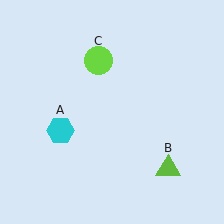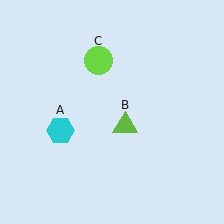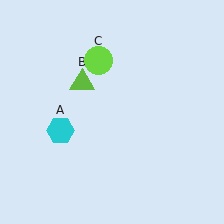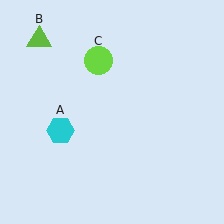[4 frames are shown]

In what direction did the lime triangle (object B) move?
The lime triangle (object B) moved up and to the left.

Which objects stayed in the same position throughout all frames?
Cyan hexagon (object A) and lime circle (object C) remained stationary.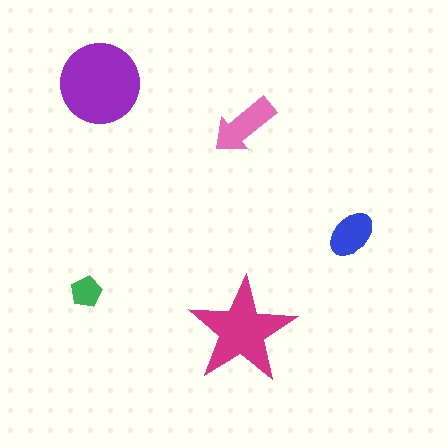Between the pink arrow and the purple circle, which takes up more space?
The purple circle.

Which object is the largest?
The purple circle.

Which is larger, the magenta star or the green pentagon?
The magenta star.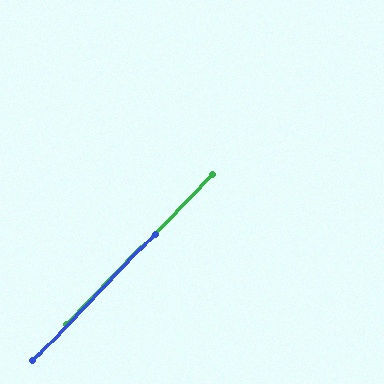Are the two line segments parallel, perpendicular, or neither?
Parallel — their directions differ by only 0.7°.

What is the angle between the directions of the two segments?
Approximately 1 degree.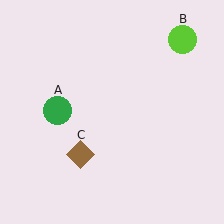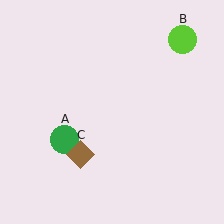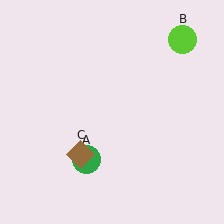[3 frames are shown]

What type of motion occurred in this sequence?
The green circle (object A) rotated counterclockwise around the center of the scene.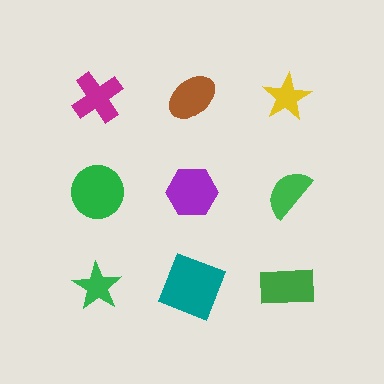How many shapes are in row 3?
3 shapes.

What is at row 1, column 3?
A yellow star.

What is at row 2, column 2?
A purple hexagon.